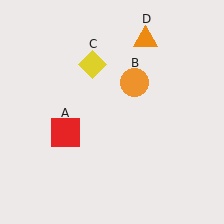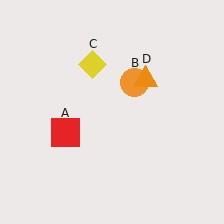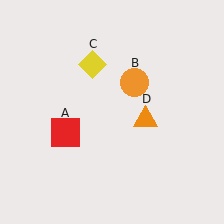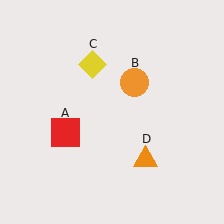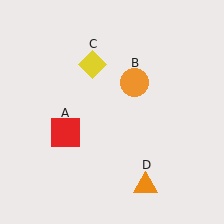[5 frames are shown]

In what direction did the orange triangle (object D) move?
The orange triangle (object D) moved down.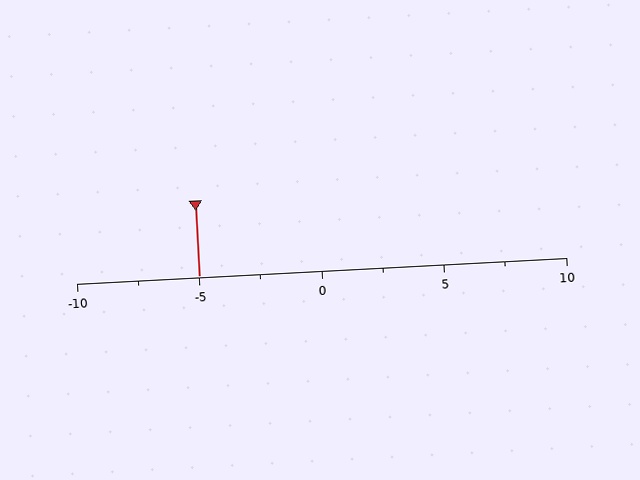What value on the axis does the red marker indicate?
The marker indicates approximately -5.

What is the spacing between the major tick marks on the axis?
The major ticks are spaced 5 apart.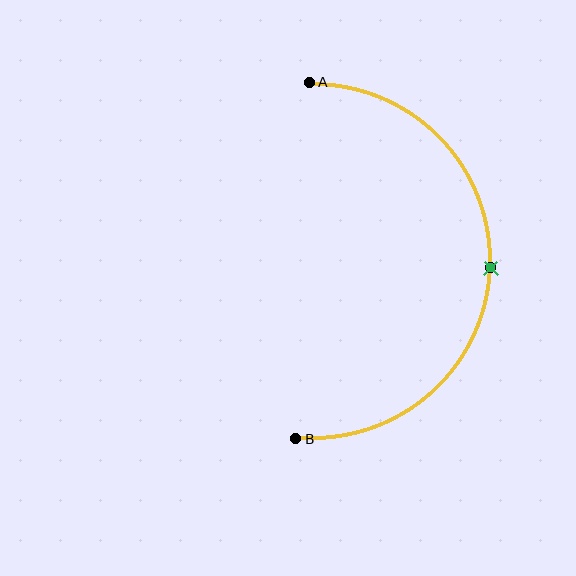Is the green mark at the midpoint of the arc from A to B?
Yes. The green mark lies on the arc at equal arc-length from both A and B — it is the arc midpoint.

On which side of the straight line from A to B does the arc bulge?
The arc bulges to the right of the straight line connecting A and B.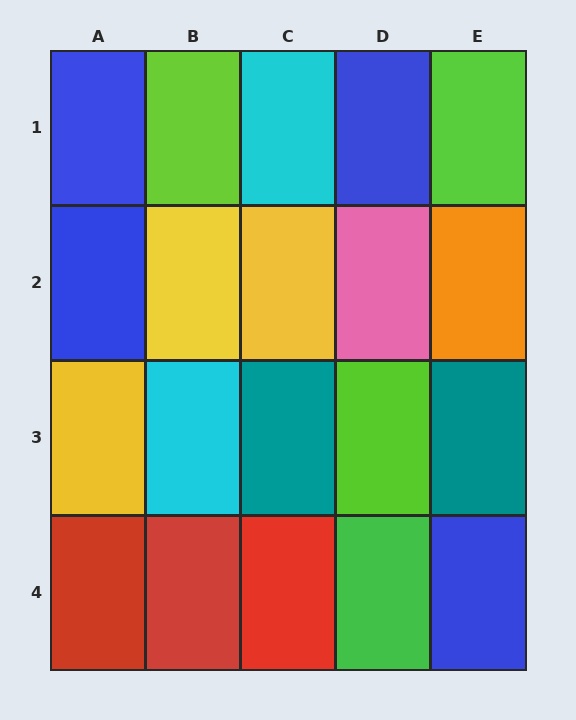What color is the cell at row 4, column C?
Red.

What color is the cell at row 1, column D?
Blue.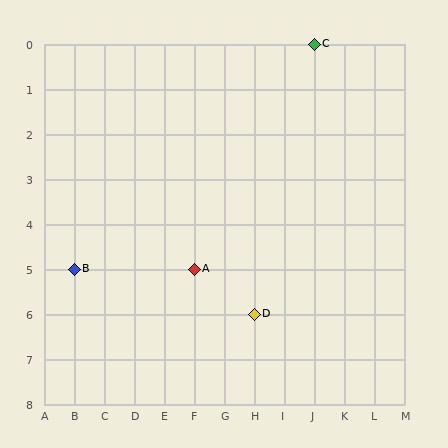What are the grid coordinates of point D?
Point D is at grid coordinates (H, 6).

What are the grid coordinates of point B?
Point B is at grid coordinates (B, 5).